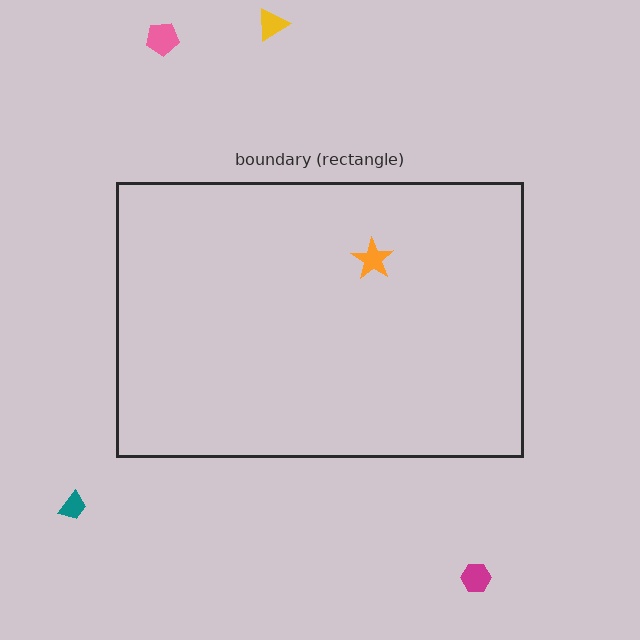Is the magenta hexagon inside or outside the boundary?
Outside.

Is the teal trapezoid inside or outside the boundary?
Outside.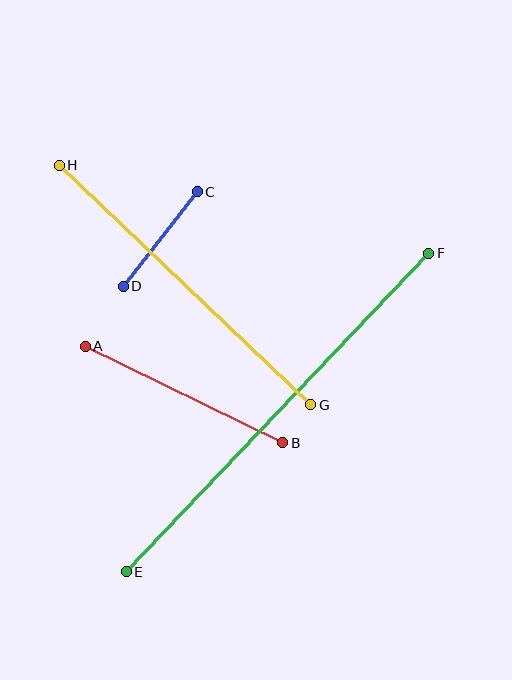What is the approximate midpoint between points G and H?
The midpoint is at approximately (185, 285) pixels.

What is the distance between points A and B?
The distance is approximately 220 pixels.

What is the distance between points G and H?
The distance is approximately 347 pixels.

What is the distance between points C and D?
The distance is approximately 120 pixels.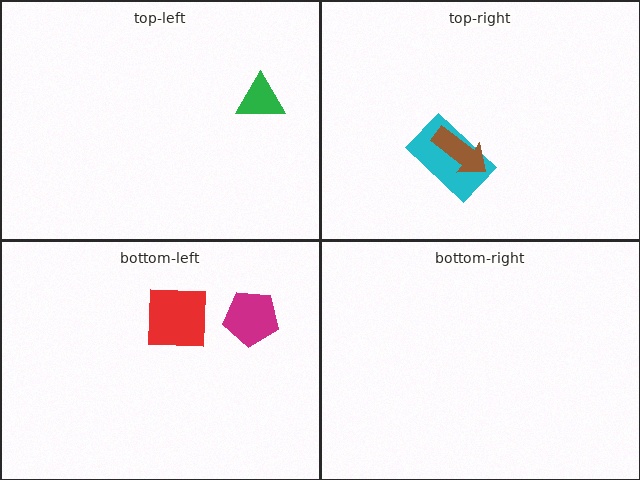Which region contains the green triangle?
The top-left region.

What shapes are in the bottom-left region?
The magenta pentagon, the red square.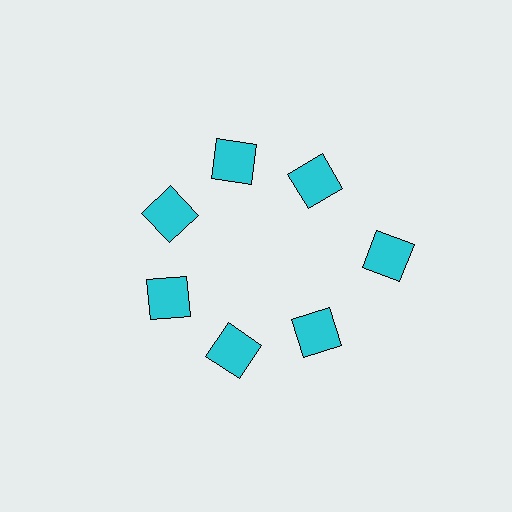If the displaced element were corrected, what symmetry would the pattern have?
It would have 7-fold rotational symmetry — the pattern would map onto itself every 51 degrees.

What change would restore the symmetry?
The symmetry would be restored by moving it inward, back onto the ring so that all 7 squares sit at equal angles and equal distance from the center.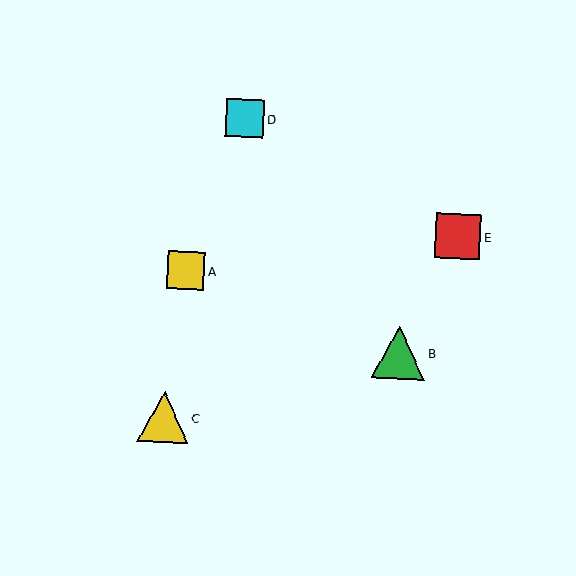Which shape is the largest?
The green triangle (labeled B) is the largest.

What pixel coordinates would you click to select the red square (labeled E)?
Click at (458, 236) to select the red square E.